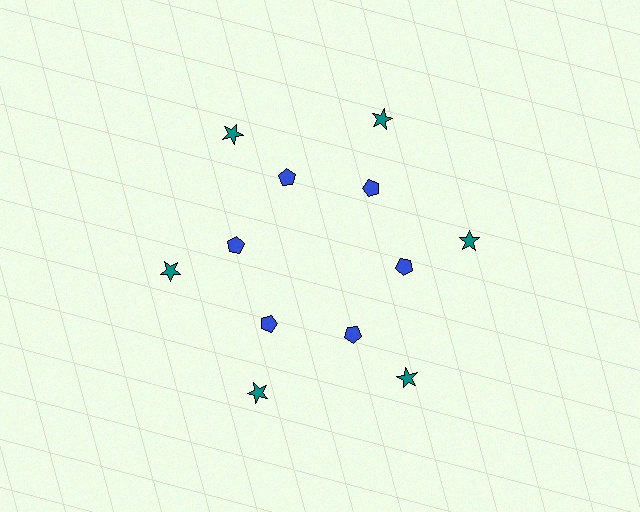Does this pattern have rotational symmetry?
Yes, this pattern has 6-fold rotational symmetry. It looks the same after rotating 60 degrees around the center.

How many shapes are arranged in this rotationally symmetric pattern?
There are 12 shapes, arranged in 6 groups of 2.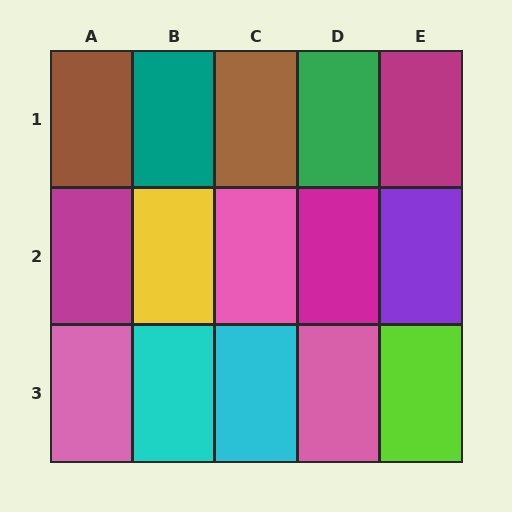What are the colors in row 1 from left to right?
Brown, teal, brown, green, magenta.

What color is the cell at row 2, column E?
Purple.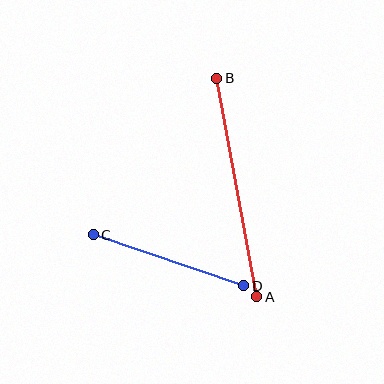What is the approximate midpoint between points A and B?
The midpoint is at approximately (237, 187) pixels.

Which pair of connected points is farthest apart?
Points A and B are farthest apart.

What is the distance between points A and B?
The distance is approximately 222 pixels.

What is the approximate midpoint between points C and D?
The midpoint is at approximately (169, 260) pixels.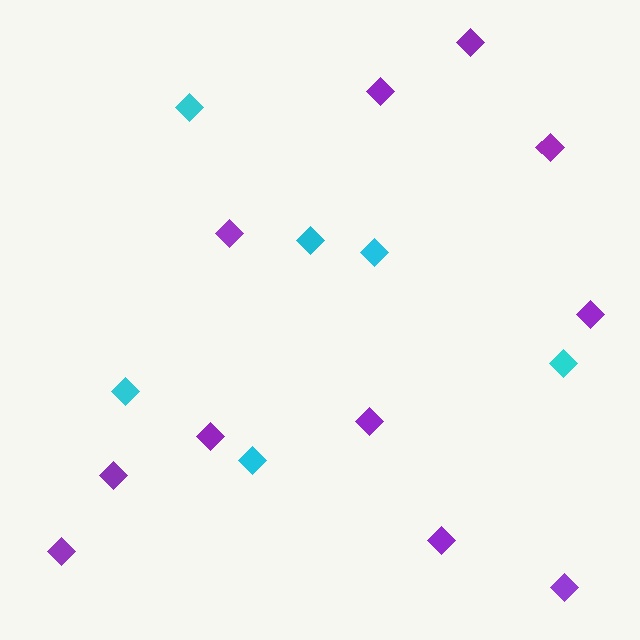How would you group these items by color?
There are 2 groups: one group of cyan diamonds (6) and one group of purple diamonds (11).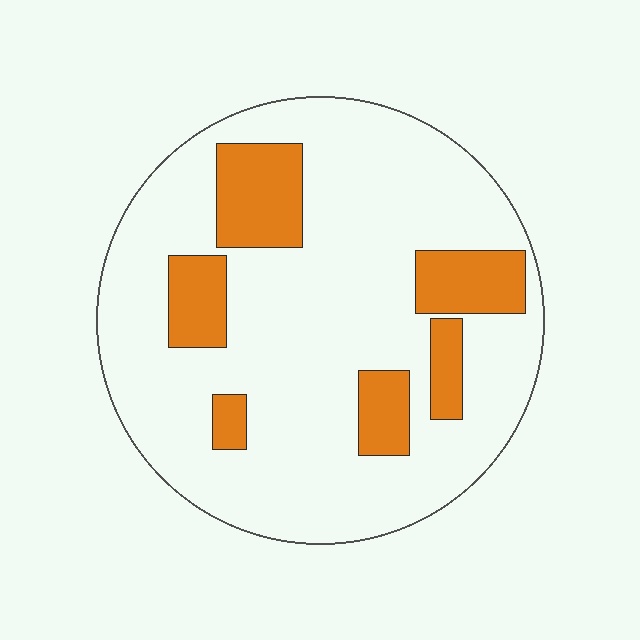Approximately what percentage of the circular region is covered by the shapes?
Approximately 20%.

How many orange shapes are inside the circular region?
6.